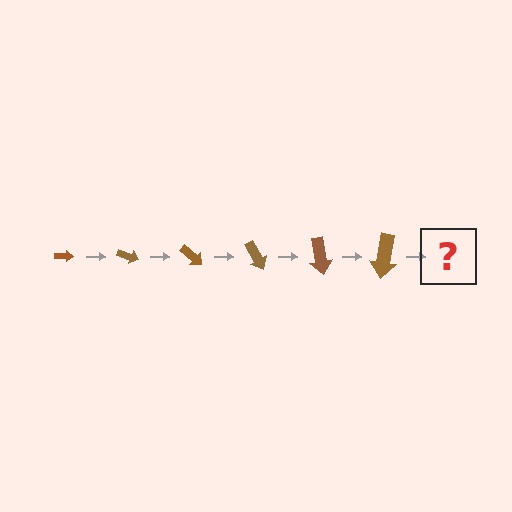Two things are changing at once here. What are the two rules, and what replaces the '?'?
The two rules are that the arrow grows larger each step and it rotates 20 degrees each step. The '?' should be an arrow, larger than the previous one and rotated 120 degrees from the start.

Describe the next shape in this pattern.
It should be an arrow, larger than the previous one and rotated 120 degrees from the start.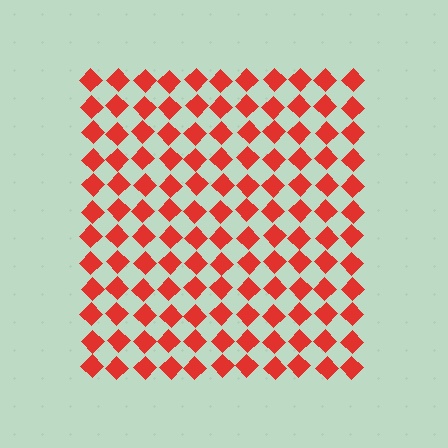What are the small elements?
The small elements are diamonds.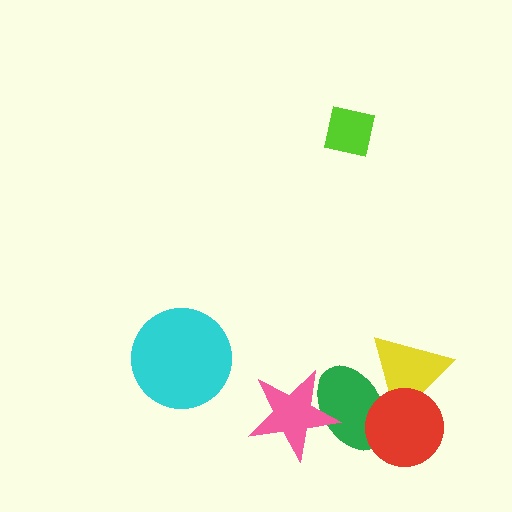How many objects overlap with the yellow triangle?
2 objects overlap with the yellow triangle.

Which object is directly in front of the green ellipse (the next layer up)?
The yellow triangle is directly in front of the green ellipse.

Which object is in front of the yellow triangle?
The red circle is in front of the yellow triangle.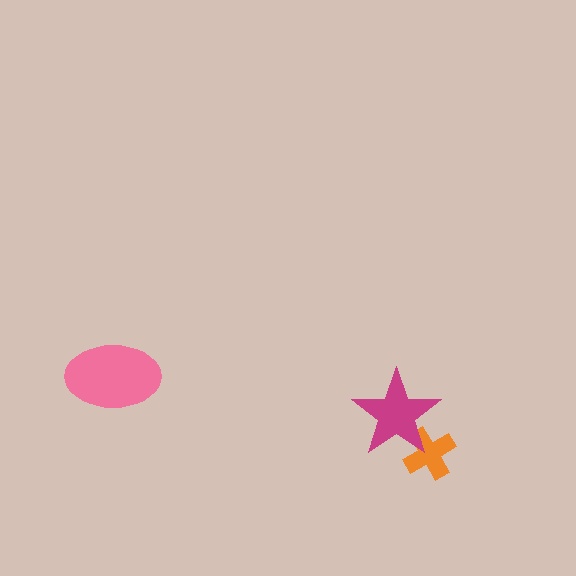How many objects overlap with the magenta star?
1 object overlaps with the magenta star.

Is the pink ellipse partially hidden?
No, no other shape covers it.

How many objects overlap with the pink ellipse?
0 objects overlap with the pink ellipse.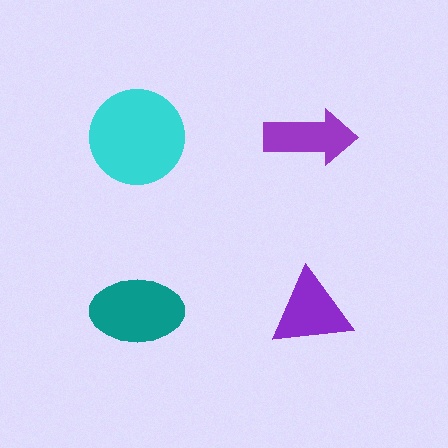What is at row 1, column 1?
A cyan circle.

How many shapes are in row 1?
2 shapes.